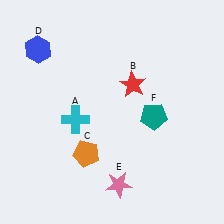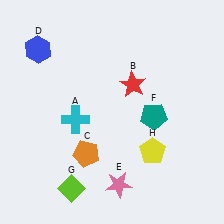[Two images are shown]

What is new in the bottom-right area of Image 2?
A yellow pentagon (H) was added in the bottom-right area of Image 2.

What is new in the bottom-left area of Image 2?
A lime diamond (G) was added in the bottom-left area of Image 2.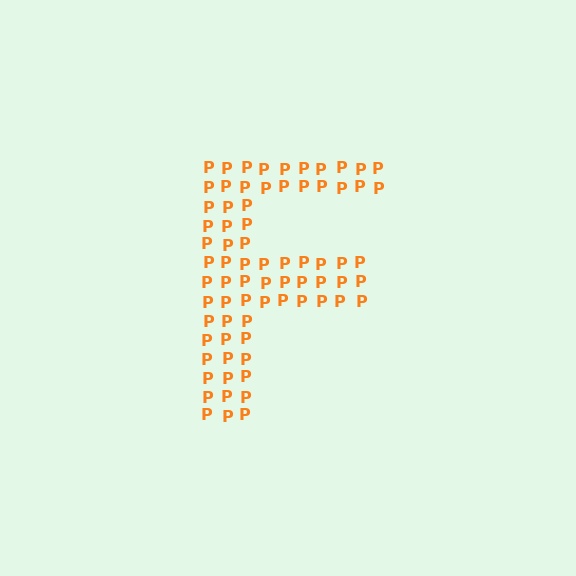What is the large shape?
The large shape is the letter F.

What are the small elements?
The small elements are letter P's.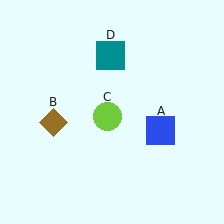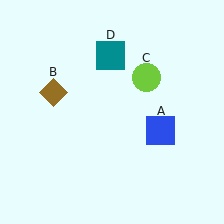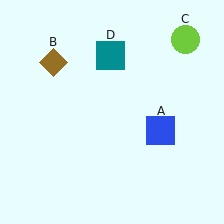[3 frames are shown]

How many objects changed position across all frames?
2 objects changed position: brown diamond (object B), lime circle (object C).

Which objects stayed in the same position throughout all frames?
Blue square (object A) and teal square (object D) remained stationary.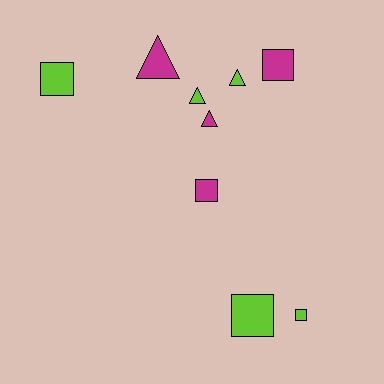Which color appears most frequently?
Lime, with 5 objects.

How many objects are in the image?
There are 9 objects.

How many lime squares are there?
There are 3 lime squares.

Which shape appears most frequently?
Square, with 5 objects.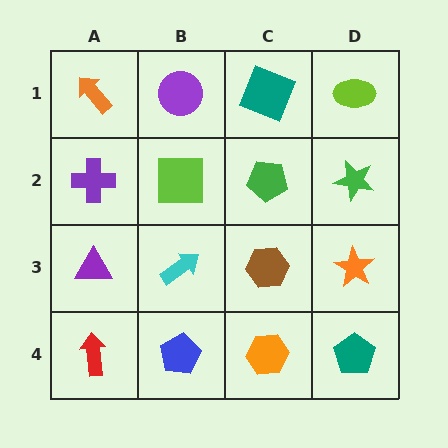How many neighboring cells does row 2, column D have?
3.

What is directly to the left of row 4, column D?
An orange hexagon.